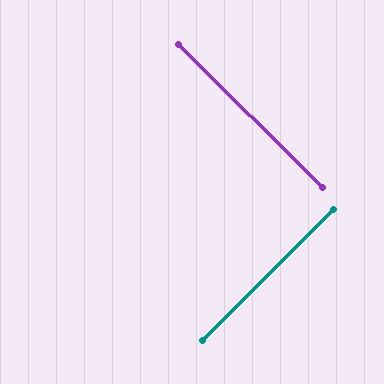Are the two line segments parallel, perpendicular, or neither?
Perpendicular — they meet at approximately 90°.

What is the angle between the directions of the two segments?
Approximately 90 degrees.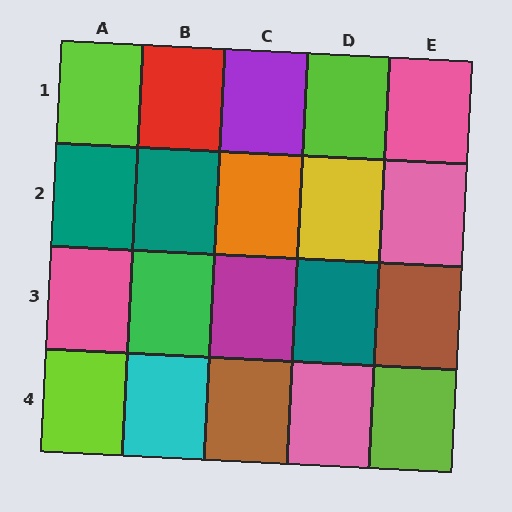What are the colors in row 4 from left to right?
Lime, cyan, brown, pink, lime.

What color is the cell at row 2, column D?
Yellow.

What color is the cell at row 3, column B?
Green.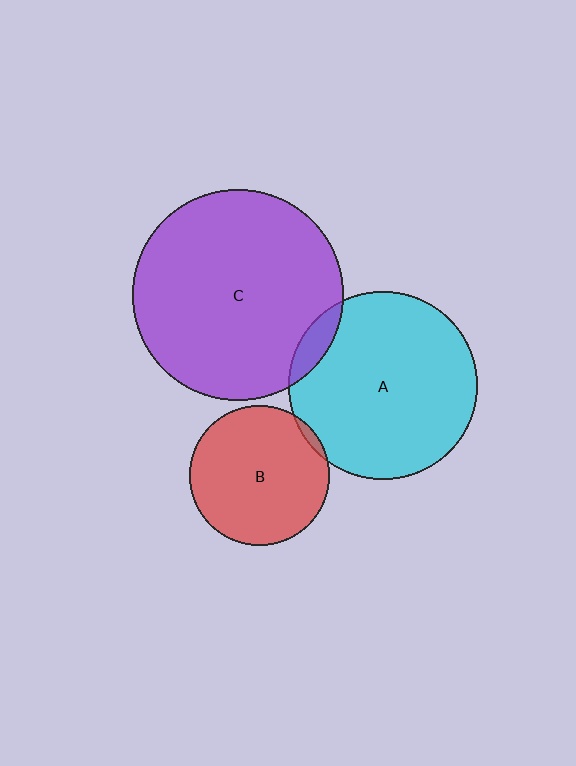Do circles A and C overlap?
Yes.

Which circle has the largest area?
Circle C (purple).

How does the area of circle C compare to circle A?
Approximately 1.3 times.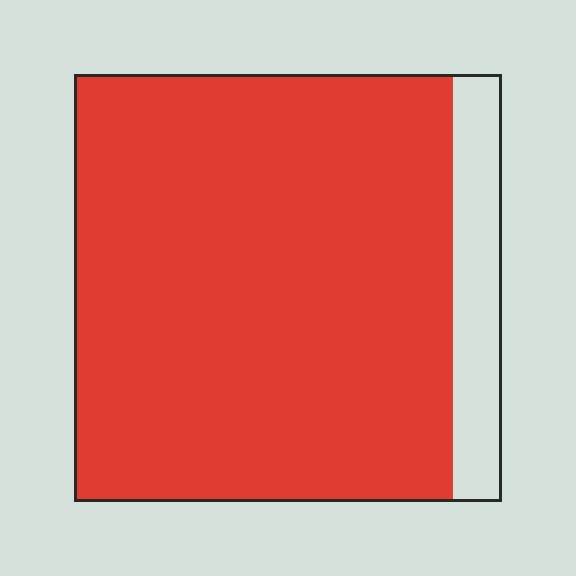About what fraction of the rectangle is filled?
About seven eighths (7/8).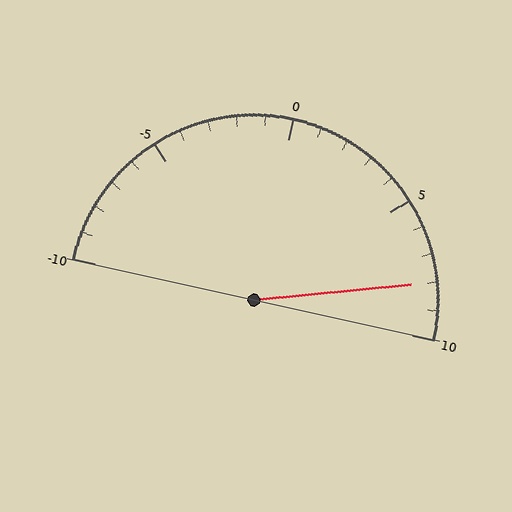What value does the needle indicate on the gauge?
The needle indicates approximately 8.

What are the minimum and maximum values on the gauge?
The gauge ranges from -10 to 10.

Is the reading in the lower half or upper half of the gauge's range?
The reading is in the upper half of the range (-10 to 10).